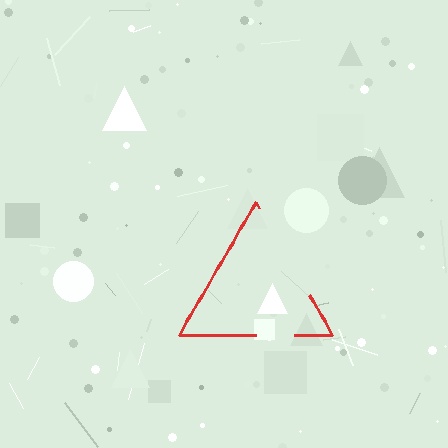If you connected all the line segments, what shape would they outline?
They would outline a triangle.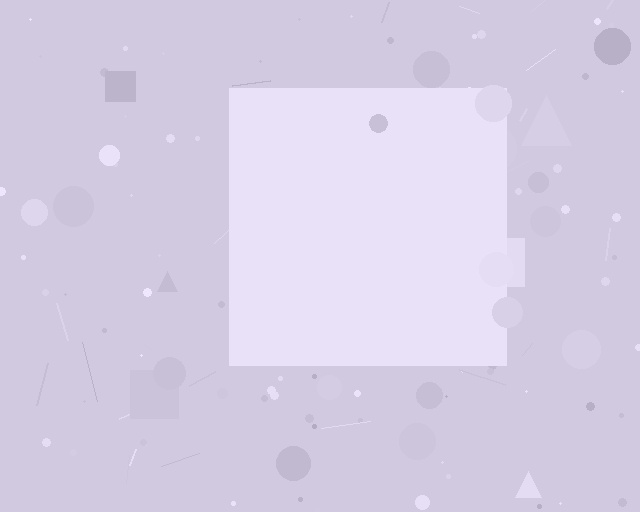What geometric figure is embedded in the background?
A square is embedded in the background.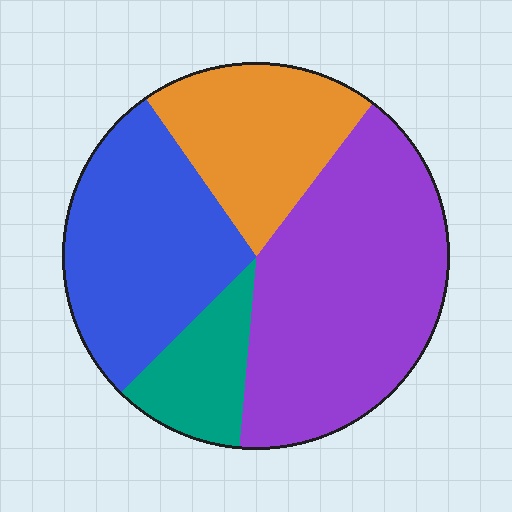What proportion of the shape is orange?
Orange takes up about one fifth (1/5) of the shape.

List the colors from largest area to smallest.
From largest to smallest: purple, blue, orange, teal.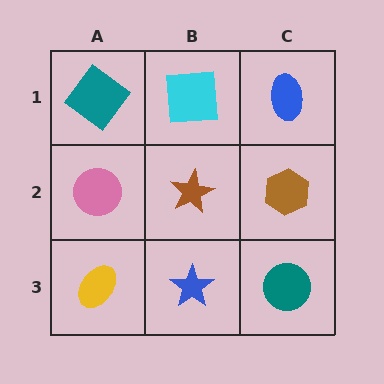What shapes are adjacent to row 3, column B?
A brown star (row 2, column B), a yellow ellipse (row 3, column A), a teal circle (row 3, column C).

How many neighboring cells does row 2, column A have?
3.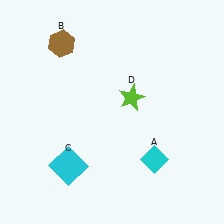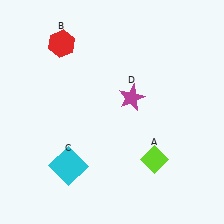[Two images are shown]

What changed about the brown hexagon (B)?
In Image 1, B is brown. In Image 2, it changed to red.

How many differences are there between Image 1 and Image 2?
There are 3 differences between the two images.